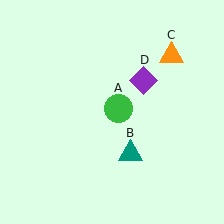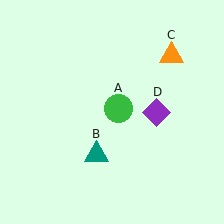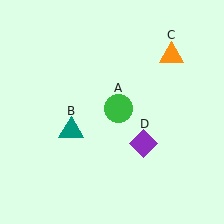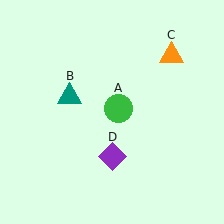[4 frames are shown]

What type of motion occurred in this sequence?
The teal triangle (object B), purple diamond (object D) rotated clockwise around the center of the scene.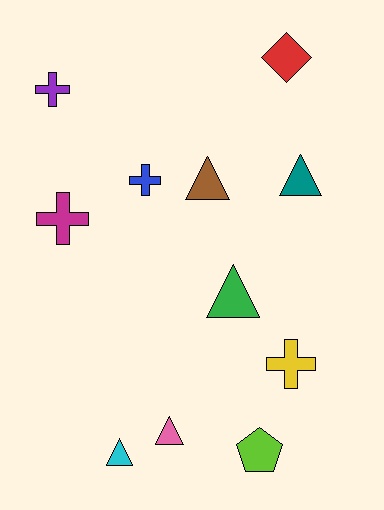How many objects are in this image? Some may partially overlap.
There are 11 objects.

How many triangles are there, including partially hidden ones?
There are 5 triangles.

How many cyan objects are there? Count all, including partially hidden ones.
There is 1 cyan object.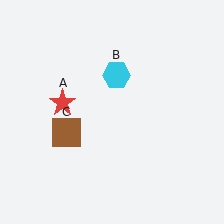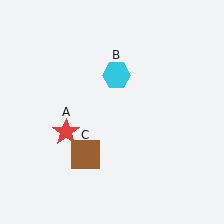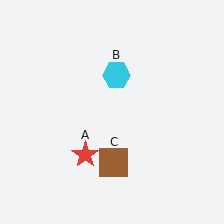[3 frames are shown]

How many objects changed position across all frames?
2 objects changed position: red star (object A), brown square (object C).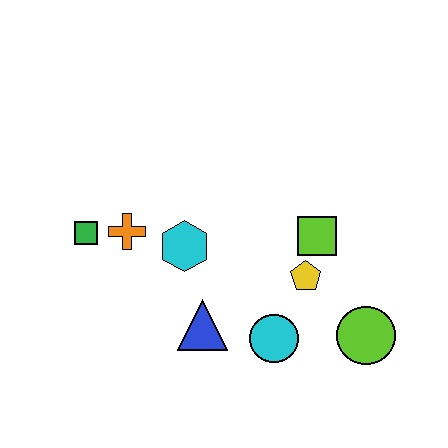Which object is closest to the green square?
The orange cross is closest to the green square.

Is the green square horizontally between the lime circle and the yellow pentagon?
No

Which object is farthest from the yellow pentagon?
The green square is farthest from the yellow pentagon.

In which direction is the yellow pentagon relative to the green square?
The yellow pentagon is to the right of the green square.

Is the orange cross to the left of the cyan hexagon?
Yes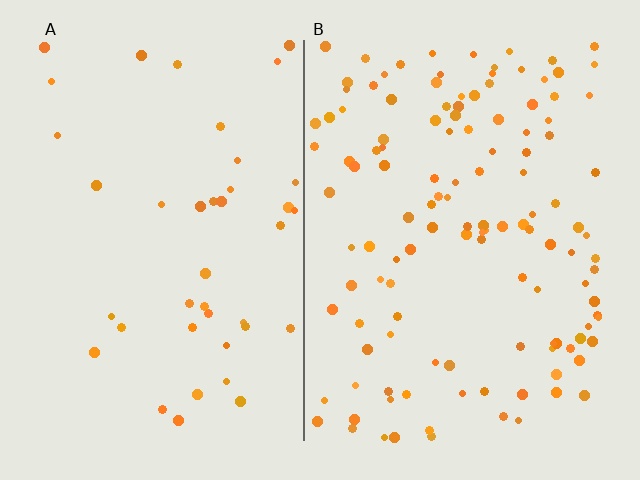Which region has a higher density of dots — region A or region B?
B (the right).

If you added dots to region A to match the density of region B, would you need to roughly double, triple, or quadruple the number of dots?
Approximately triple.